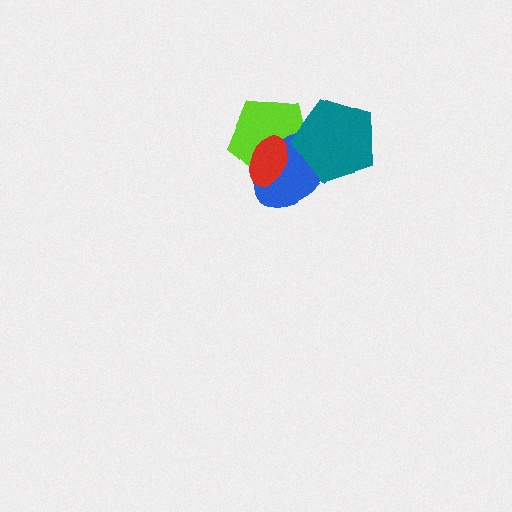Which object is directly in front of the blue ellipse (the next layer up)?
The teal pentagon is directly in front of the blue ellipse.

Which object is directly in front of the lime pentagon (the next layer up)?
The blue ellipse is directly in front of the lime pentagon.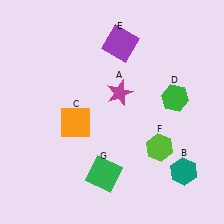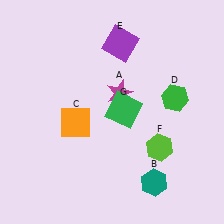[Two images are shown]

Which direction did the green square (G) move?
The green square (G) moved up.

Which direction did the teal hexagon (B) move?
The teal hexagon (B) moved left.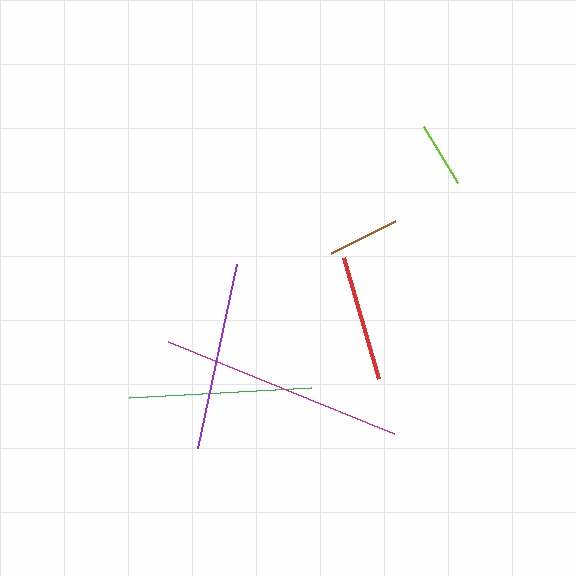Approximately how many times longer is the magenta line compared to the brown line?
The magenta line is approximately 3.4 times the length of the brown line.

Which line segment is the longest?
The magenta line is the longest at approximately 245 pixels.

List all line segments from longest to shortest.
From longest to shortest: magenta, purple, green, red, brown, lime.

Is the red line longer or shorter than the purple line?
The purple line is longer than the red line.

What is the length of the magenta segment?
The magenta segment is approximately 245 pixels long.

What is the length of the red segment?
The red segment is approximately 126 pixels long.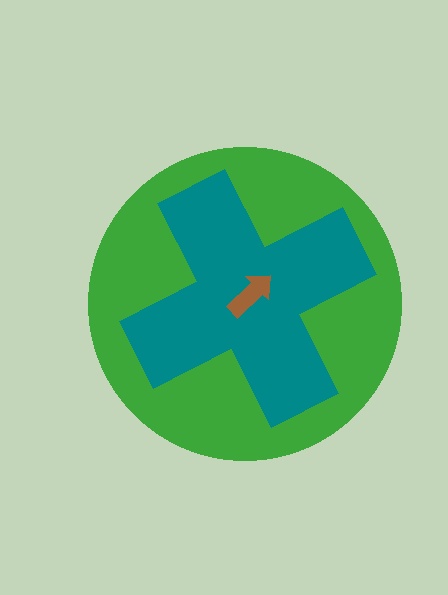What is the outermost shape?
The green circle.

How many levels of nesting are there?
3.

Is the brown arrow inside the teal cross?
Yes.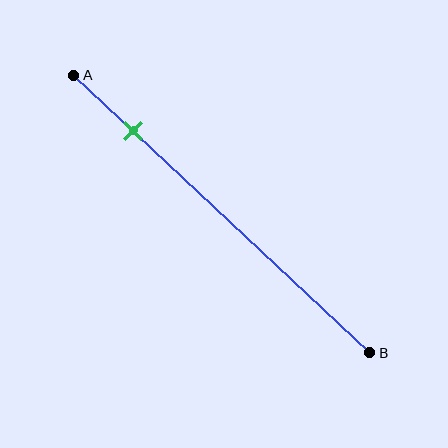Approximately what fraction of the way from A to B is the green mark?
The green mark is approximately 20% of the way from A to B.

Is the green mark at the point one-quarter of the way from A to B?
No, the mark is at about 20% from A, not at the 25% one-quarter point.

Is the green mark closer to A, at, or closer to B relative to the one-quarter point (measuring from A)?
The green mark is closer to point A than the one-quarter point of segment AB.